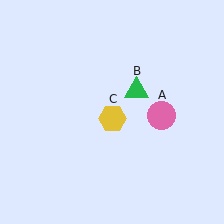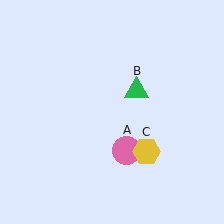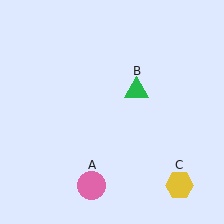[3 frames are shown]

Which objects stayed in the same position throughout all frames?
Green triangle (object B) remained stationary.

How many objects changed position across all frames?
2 objects changed position: pink circle (object A), yellow hexagon (object C).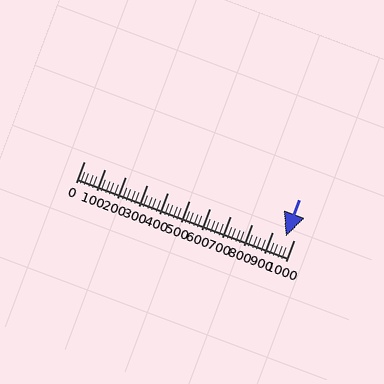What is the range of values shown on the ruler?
The ruler shows values from 0 to 1000.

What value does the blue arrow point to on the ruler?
The blue arrow points to approximately 963.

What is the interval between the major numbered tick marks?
The major tick marks are spaced 100 units apart.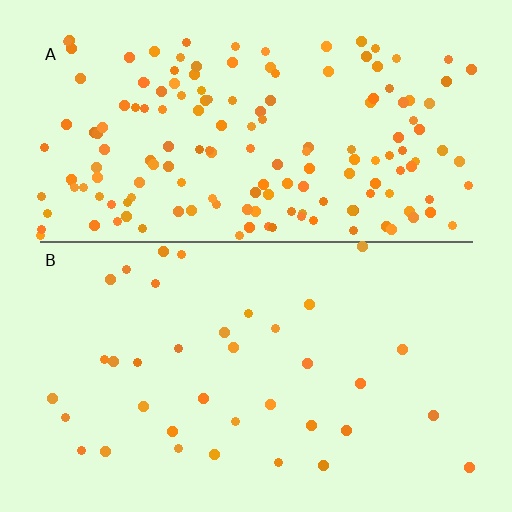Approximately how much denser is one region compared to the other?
Approximately 4.5× — region A over region B.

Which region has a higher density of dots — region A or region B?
A (the top).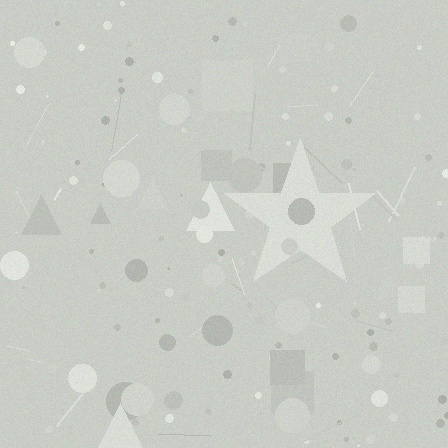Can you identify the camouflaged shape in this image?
The camouflaged shape is a star.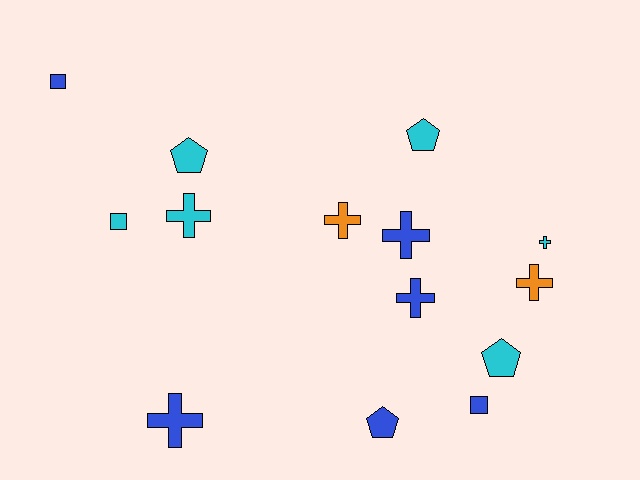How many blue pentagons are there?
There is 1 blue pentagon.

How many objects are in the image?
There are 14 objects.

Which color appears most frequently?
Blue, with 6 objects.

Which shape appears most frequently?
Cross, with 7 objects.